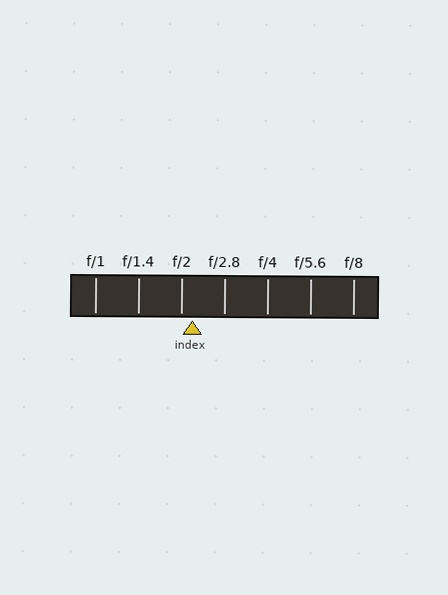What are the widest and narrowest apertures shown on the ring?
The widest aperture shown is f/1 and the narrowest is f/8.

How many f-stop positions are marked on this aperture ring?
There are 7 f-stop positions marked.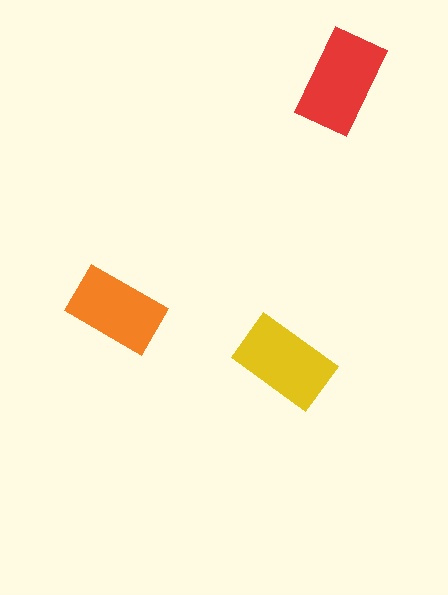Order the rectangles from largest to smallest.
the red one, the yellow one, the orange one.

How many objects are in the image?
There are 3 objects in the image.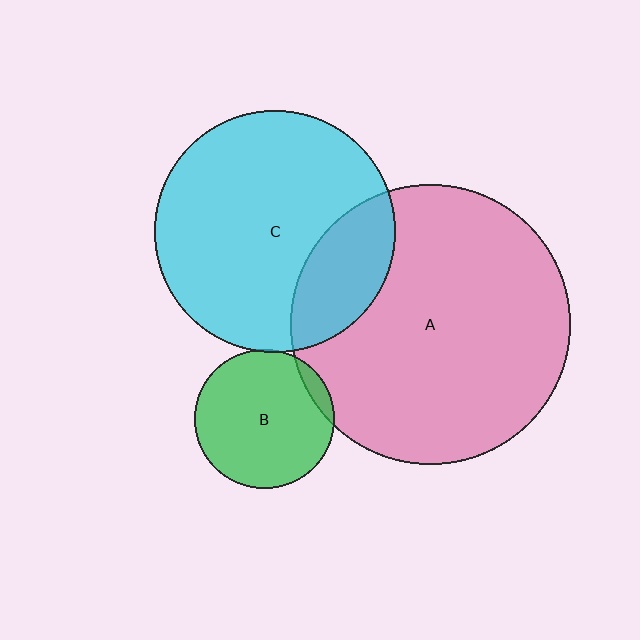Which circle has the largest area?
Circle A (pink).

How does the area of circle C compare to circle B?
Approximately 3.0 times.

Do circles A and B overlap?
Yes.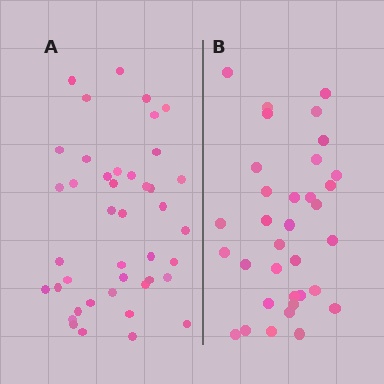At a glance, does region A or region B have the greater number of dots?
Region A (the left region) has more dots.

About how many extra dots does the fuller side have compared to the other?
Region A has roughly 8 or so more dots than region B.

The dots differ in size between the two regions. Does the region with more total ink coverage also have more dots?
No. Region B has more total ink coverage because its dots are larger, but region A actually contains more individual dots. Total area can be misleading — the number of items is what matters here.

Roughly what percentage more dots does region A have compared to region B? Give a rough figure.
About 25% more.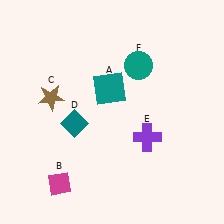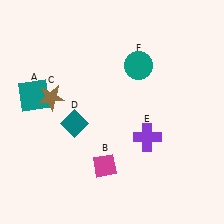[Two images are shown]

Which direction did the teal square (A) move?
The teal square (A) moved left.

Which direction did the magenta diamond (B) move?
The magenta diamond (B) moved right.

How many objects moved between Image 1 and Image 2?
2 objects moved between the two images.